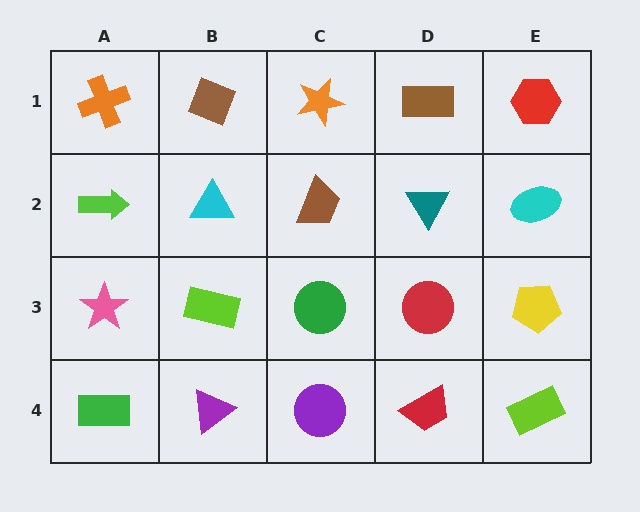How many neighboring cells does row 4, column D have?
3.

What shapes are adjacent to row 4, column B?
A lime rectangle (row 3, column B), a green rectangle (row 4, column A), a purple circle (row 4, column C).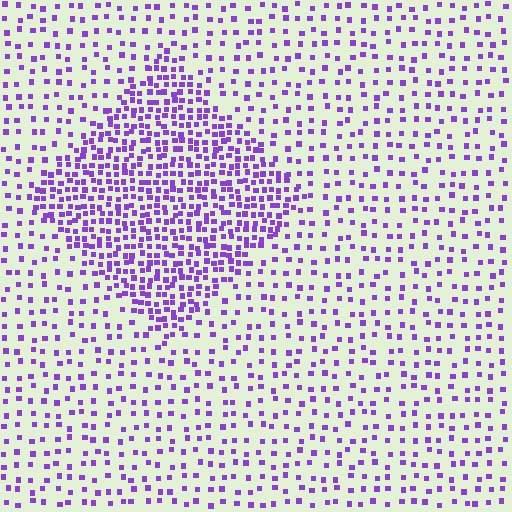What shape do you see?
I see a diamond.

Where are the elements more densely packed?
The elements are more densely packed inside the diamond boundary.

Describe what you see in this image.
The image contains small purple elements arranged at two different densities. A diamond-shaped region is visible where the elements are more densely packed than the surrounding area.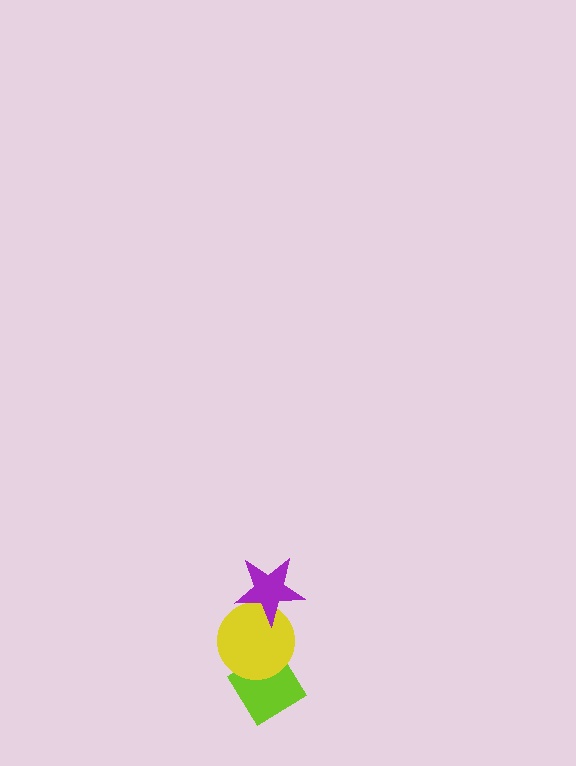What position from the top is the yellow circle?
The yellow circle is 2nd from the top.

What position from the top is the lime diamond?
The lime diamond is 3rd from the top.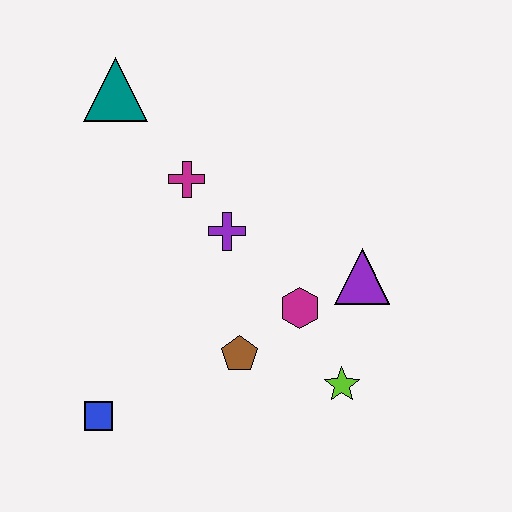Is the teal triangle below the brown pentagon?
No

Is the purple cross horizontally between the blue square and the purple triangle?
Yes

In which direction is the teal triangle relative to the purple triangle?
The teal triangle is to the left of the purple triangle.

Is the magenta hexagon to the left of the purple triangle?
Yes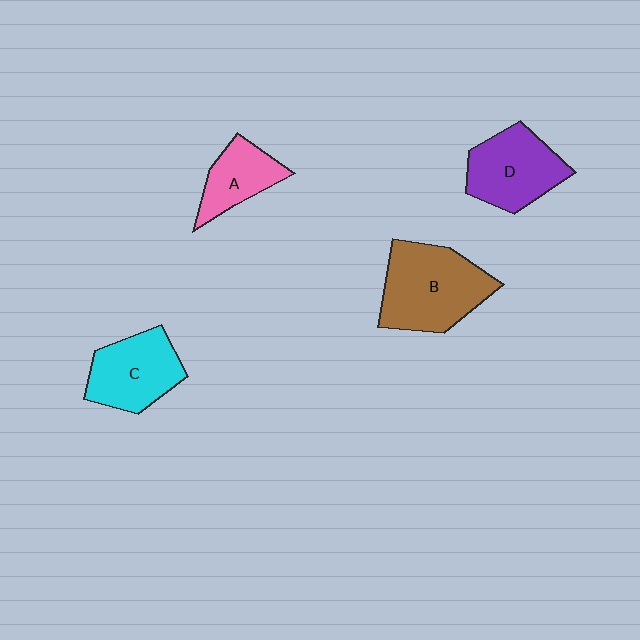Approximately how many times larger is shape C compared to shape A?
Approximately 1.4 times.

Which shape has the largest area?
Shape B (brown).